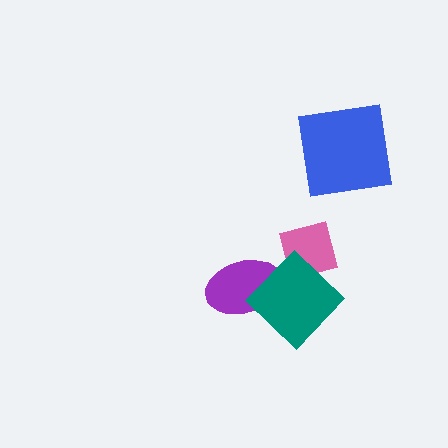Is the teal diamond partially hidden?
No, no other shape covers it.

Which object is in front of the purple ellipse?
The teal diamond is in front of the purple ellipse.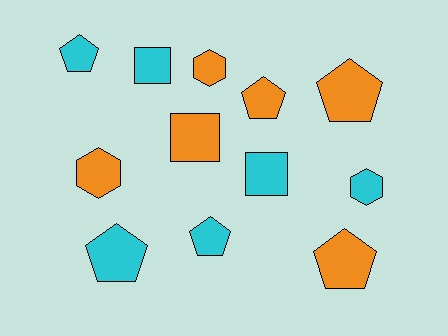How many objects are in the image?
There are 12 objects.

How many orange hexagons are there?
There are 2 orange hexagons.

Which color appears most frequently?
Orange, with 6 objects.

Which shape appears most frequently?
Pentagon, with 6 objects.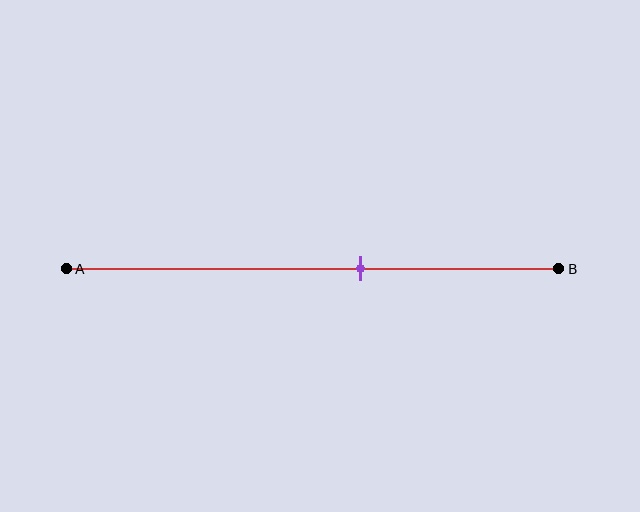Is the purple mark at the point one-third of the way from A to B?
No, the mark is at about 60% from A, not at the 33% one-third point.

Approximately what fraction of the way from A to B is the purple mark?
The purple mark is approximately 60% of the way from A to B.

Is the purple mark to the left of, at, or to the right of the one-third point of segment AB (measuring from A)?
The purple mark is to the right of the one-third point of segment AB.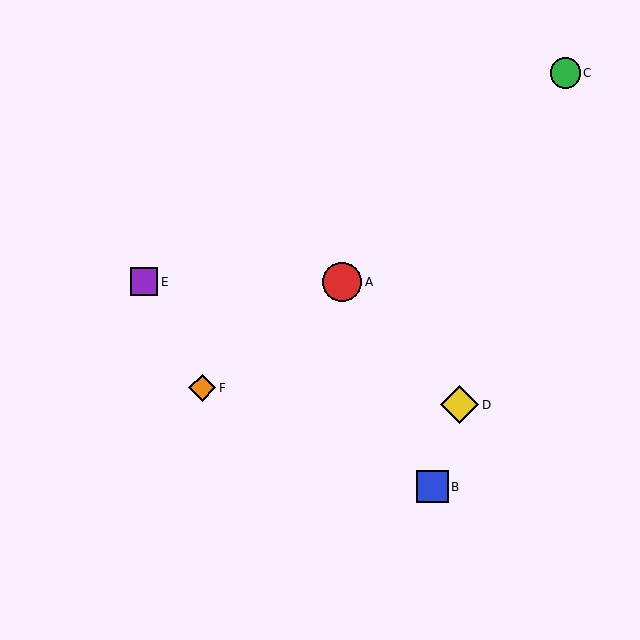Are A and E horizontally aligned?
Yes, both are at y≈282.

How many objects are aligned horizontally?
2 objects (A, E) are aligned horizontally.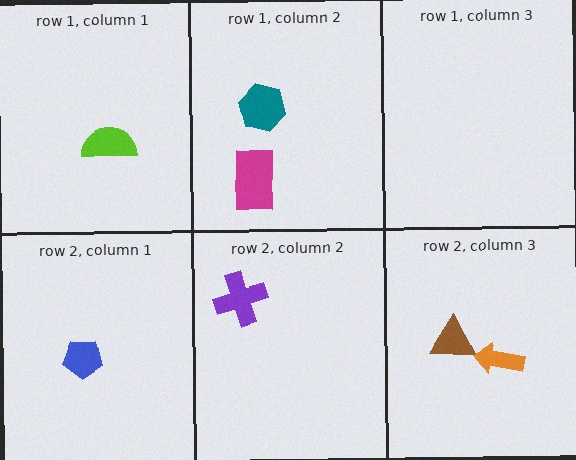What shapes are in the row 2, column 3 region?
The brown triangle, the orange arrow.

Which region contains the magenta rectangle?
The row 1, column 2 region.